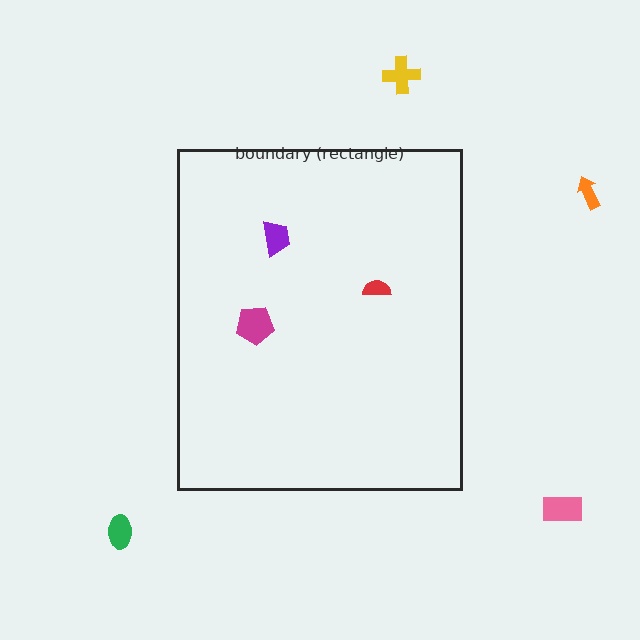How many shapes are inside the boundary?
3 inside, 4 outside.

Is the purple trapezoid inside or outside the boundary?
Inside.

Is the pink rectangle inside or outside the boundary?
Outside.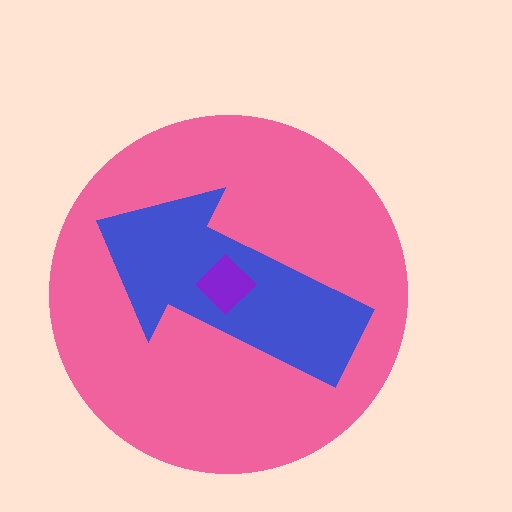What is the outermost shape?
The pink circle.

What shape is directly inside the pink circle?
The blue arrow.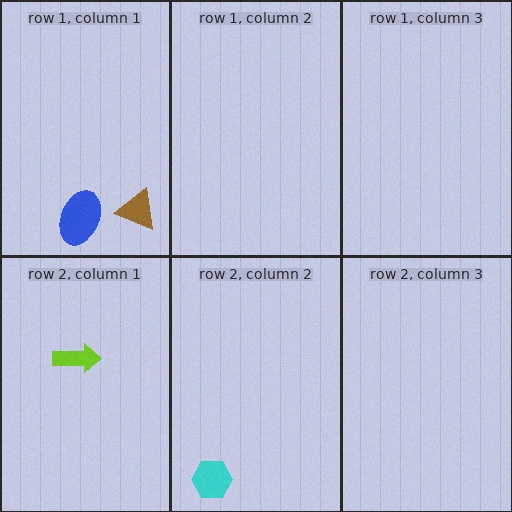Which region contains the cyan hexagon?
The row 2, column 2 region.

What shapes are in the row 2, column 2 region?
The cyan hexagon.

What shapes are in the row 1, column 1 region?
The brown triangle, the blue ellipse.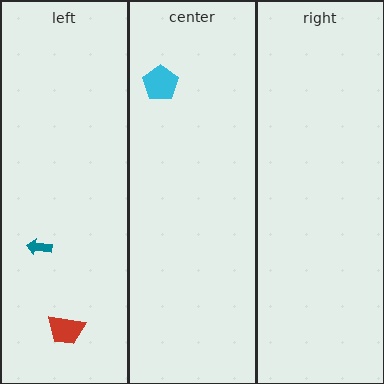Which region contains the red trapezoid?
The left region.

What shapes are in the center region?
The cyan pentagon.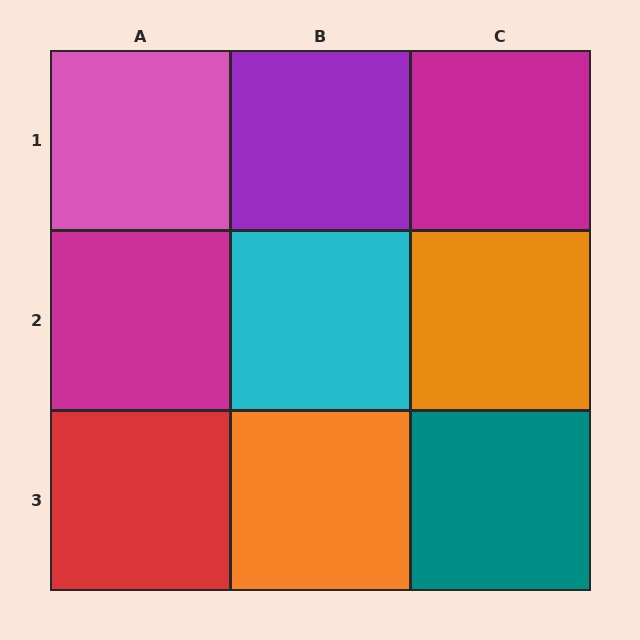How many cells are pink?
1 cell is pink.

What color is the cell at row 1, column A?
Pink.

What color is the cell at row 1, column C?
Magenta.